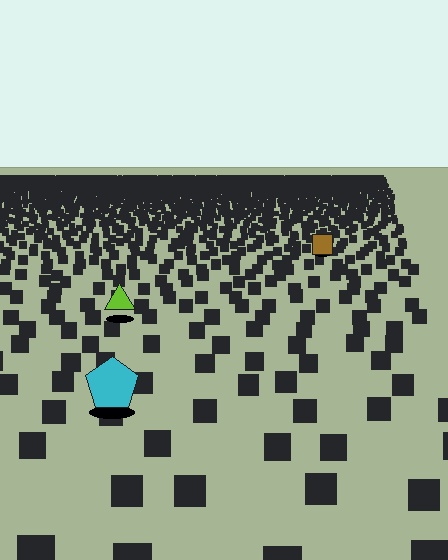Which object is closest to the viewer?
The cyan pentagon is closest. The texture marks near it are larger and more spread out.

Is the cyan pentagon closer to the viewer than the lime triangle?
Yes. The cyan pentagon is closer — you can tell from the texture gradient: the ground texture is coarser near it.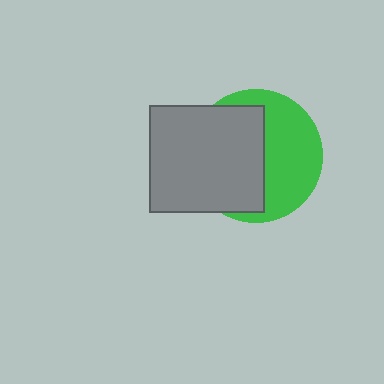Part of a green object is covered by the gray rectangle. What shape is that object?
It is a circle.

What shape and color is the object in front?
The object in front is a gray rectangle.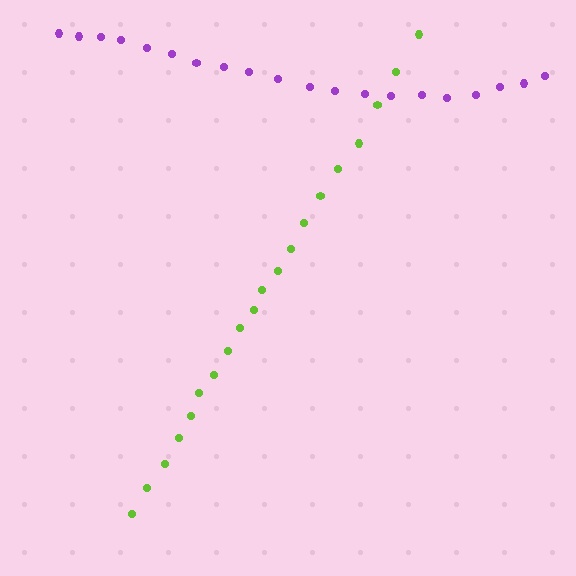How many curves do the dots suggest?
There are 2 distinct paths.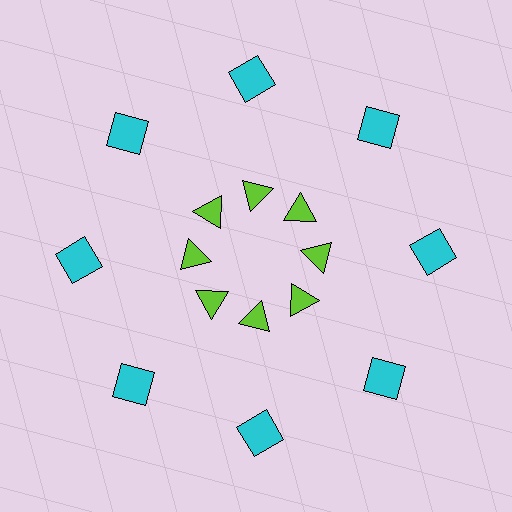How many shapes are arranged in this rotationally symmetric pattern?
There are 16 shapes, arranged in 8 groups of 2.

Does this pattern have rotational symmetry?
Yes, this pattern has 8-fold rotational symmetry. It looks the same after rotating 45 degrees around the center.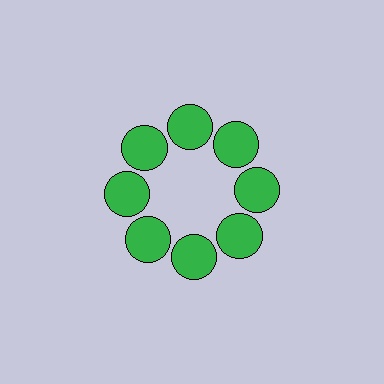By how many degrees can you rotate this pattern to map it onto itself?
The pattern maps onto itself every 45 degrees of rotation.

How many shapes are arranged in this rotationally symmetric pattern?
There are 8 shapes, arranged in 8 groups of 1.